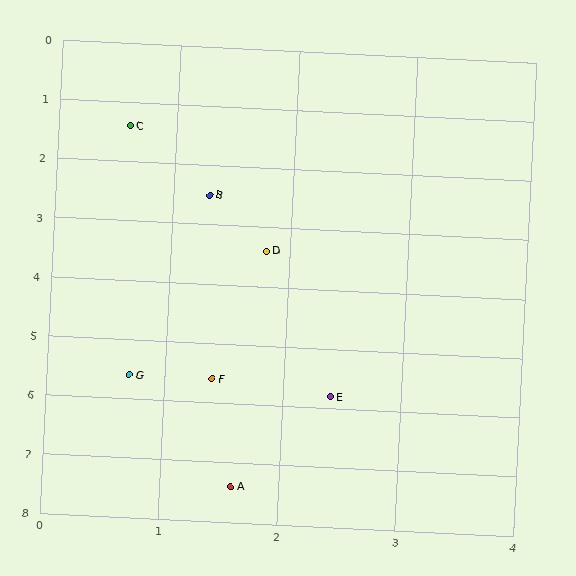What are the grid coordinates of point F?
Point F is at approximately (1.4, 5.6).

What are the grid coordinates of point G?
Point G is at approximately (0.7, 5.6).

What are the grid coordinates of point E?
Point E is at approximately (2.4, 5.8).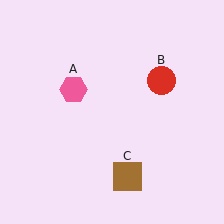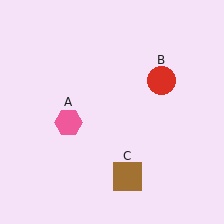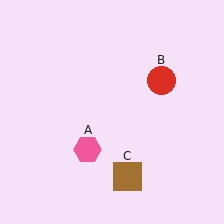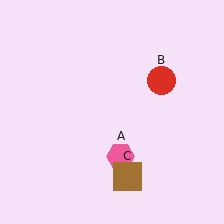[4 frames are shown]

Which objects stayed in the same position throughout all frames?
Red circle (object B) and brown square (object C) remained stationary.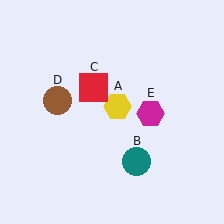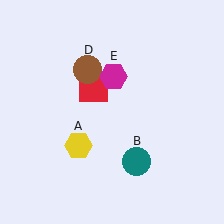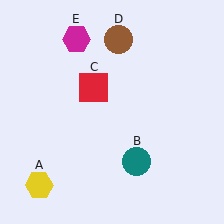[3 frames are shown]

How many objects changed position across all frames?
3 objects changed position: yellow hexagon (object A), brown circle (object D), magenta hexagon (object E).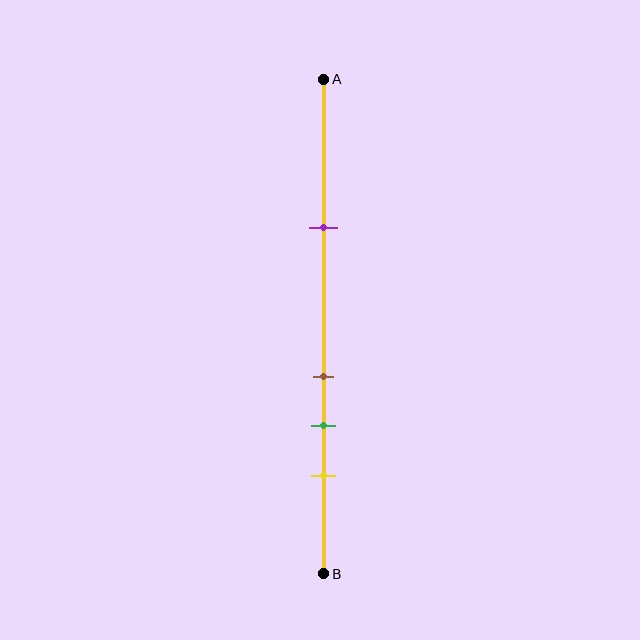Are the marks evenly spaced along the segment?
No, the marks are not evenly spaced.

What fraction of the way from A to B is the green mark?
The green mark is approximately 70% (0.7) of the way from A to B.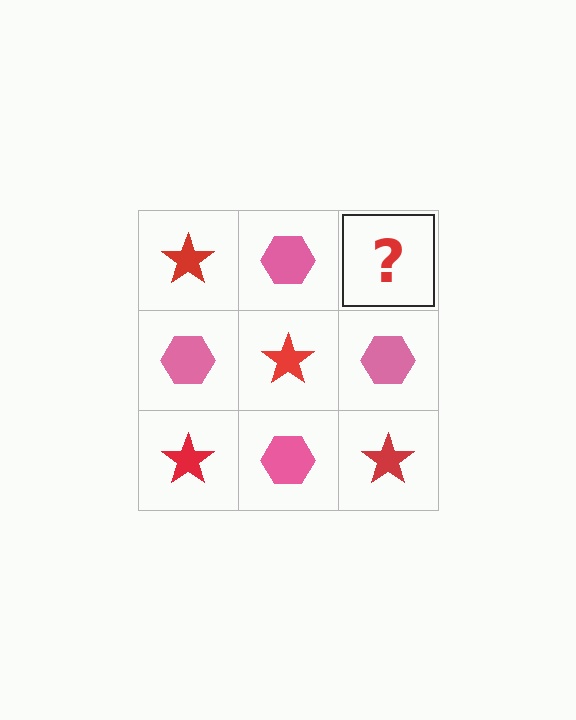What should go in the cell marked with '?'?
The missing cell should contain a red star.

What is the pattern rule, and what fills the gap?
The rule is that it alternates red star and pink hexagon in a checkerboard pattern. The gap should be filled with a red star.